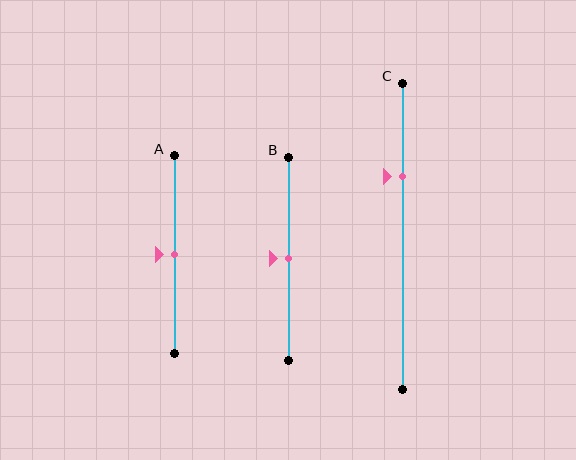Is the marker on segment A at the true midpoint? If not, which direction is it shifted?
Yes, the marker on segment A is at the true midpoint.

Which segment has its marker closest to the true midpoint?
Segment A has its marker closest to the true midpoint.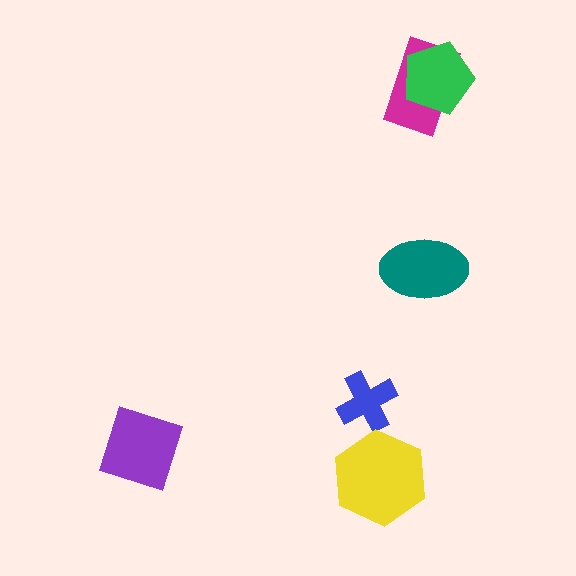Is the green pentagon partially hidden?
No, no other shape covers it.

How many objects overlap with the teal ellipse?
0 objects overlap with the teal ellipse.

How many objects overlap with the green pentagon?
1 object overlaps with the green pentagon.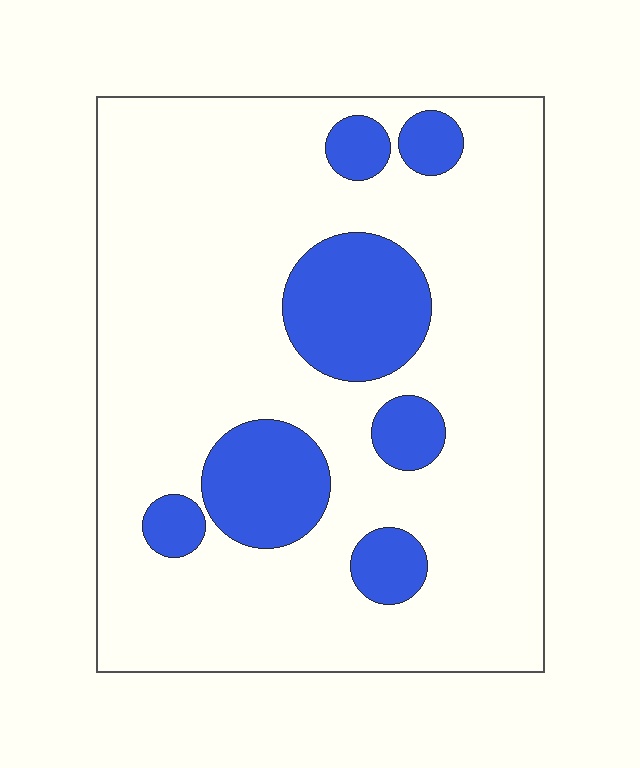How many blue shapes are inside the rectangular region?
7.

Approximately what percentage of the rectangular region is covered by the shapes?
Approximately 20%.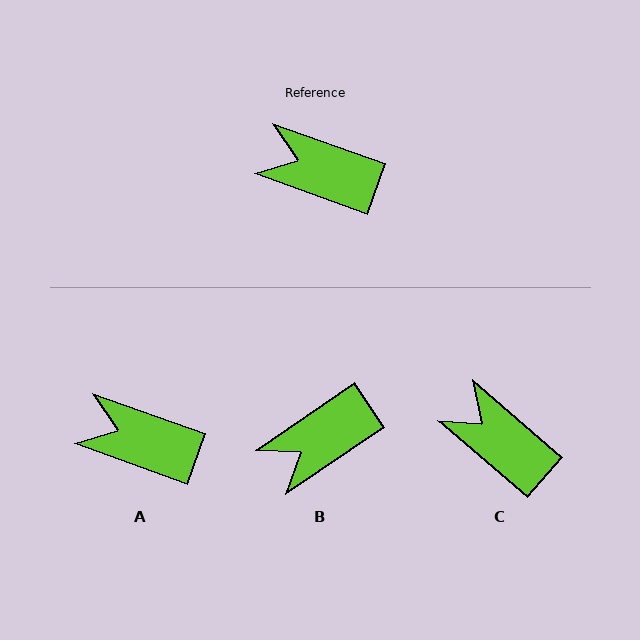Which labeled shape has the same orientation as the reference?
A.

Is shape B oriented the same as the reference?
No, it is off by about 54 degrees.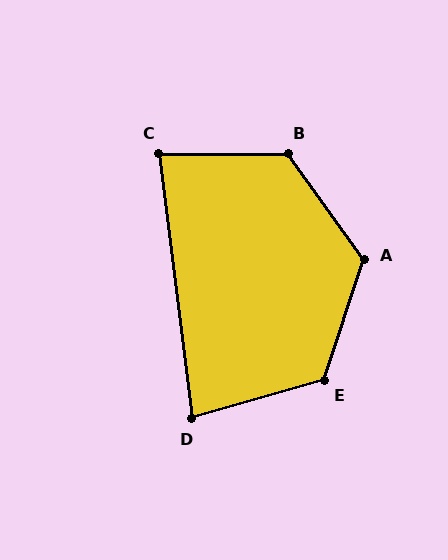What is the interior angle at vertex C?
Approximately 83 degrees (acute).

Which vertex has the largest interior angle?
A, at approximately 126 degrees.